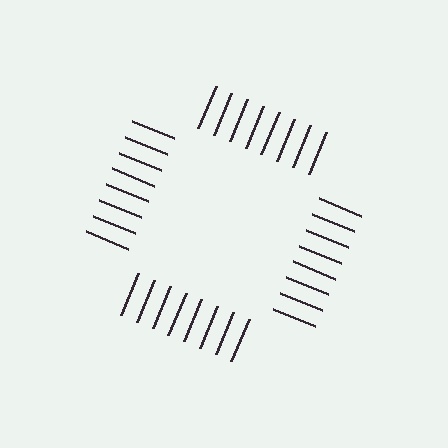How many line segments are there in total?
32 — 8 along each of the 4 edges.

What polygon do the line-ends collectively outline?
An illusory square — the line segments terminate on its edges but no continuous stroke is drawn.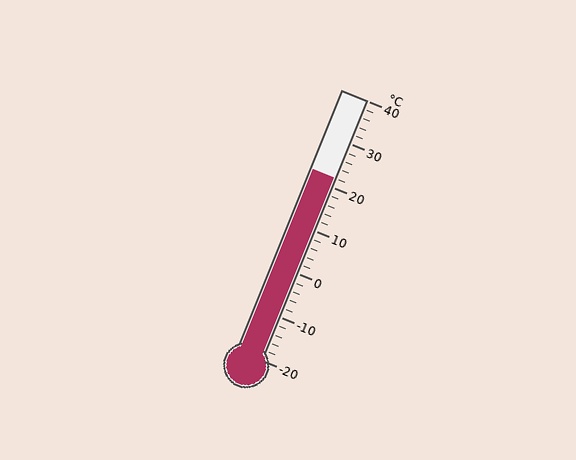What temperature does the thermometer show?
The thermometer shows approximately 22°C.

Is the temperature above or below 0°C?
The temperature is above 0°C.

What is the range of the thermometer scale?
The thermometer scale ranges from -20°C to 40°C.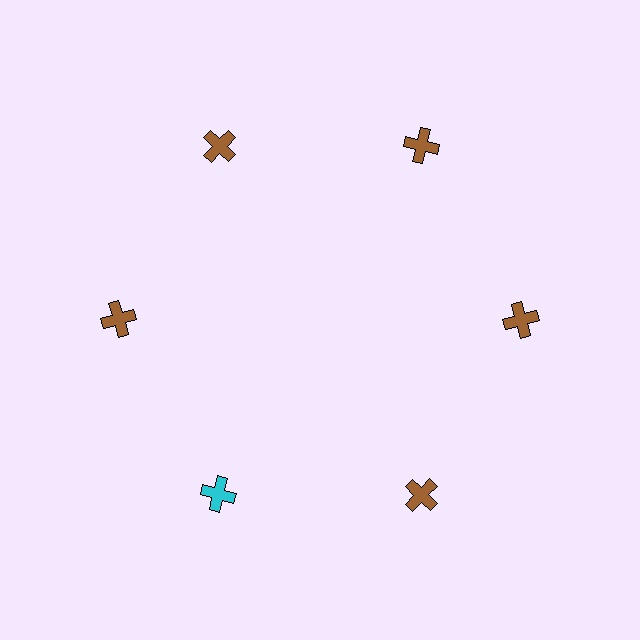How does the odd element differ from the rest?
It has a different color: cyan instead of brown.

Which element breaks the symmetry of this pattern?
The cyan cross at roughly the 7 o'clock position breaks the symmetry. All other shapes are brown crosses.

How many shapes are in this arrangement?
There are 6 shapes arranged in a ring pattern.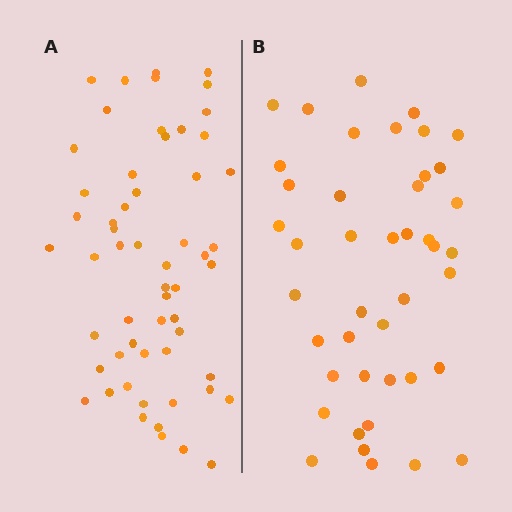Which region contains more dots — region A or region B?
Region A (the left region) has more dots.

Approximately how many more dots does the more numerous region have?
Region A has approximately 15 more dots than region B.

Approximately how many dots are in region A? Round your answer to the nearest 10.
About 60 dots. (The exact count is 57, which rounds to 60.)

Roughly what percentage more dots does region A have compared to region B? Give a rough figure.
About 35% more.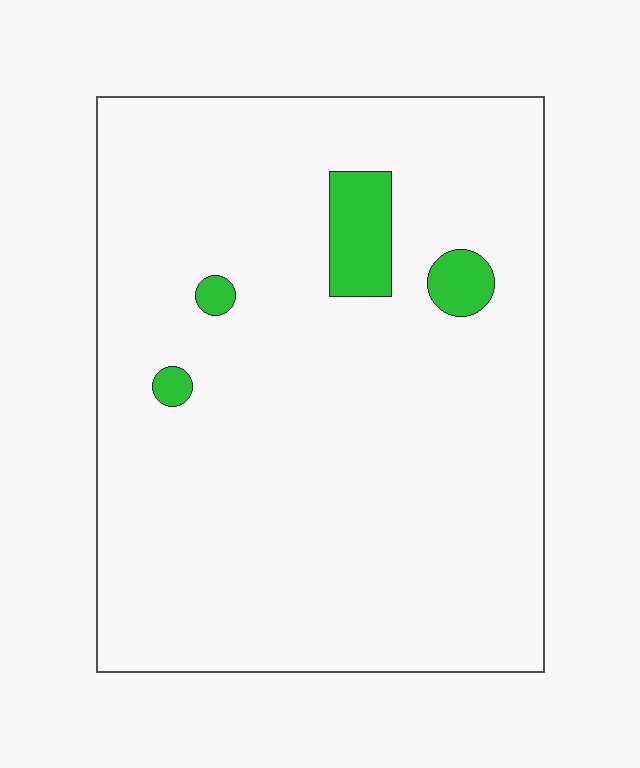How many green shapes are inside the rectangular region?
4.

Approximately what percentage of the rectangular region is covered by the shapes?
Approximately 5%.